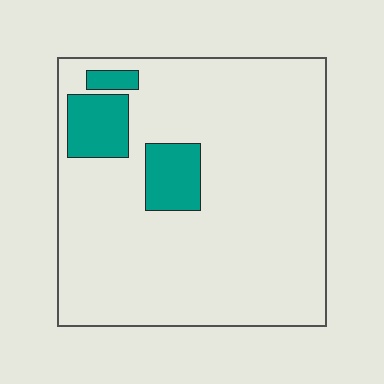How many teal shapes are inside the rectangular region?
3.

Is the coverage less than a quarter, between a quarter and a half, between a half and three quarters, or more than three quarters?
Less than a quarter.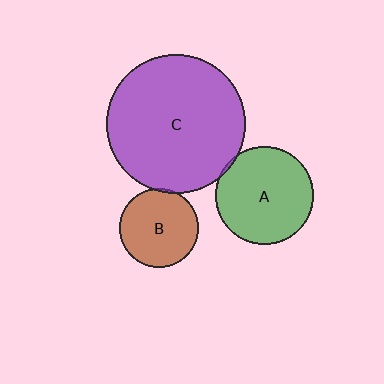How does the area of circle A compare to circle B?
Approximately 1.6 times.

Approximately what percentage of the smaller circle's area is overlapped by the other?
Approximately 5%.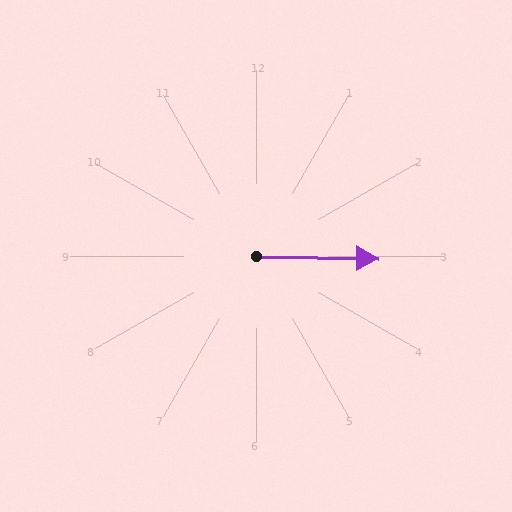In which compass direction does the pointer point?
East.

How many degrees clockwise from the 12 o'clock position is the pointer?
Approximately 91 degrees.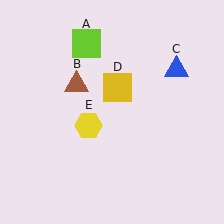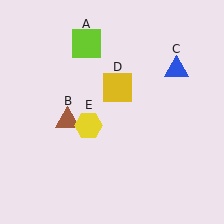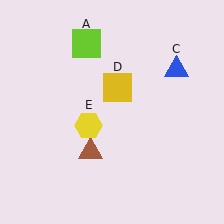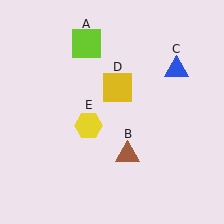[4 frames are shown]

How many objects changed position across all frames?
1 object changed position: brown triangle (object B).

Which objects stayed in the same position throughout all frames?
Lime square (object A) and blue triangle (object C) and yellow square (object D) and yellow hexagon (object E) remained stationary.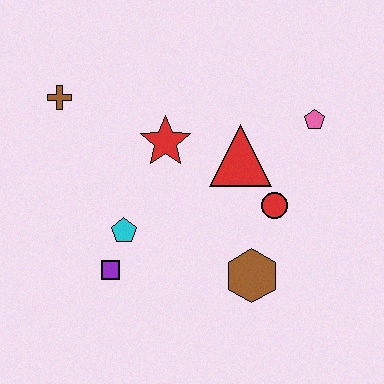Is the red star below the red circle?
No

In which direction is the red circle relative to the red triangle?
The red circle is below the red triangle.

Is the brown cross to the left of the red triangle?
Yes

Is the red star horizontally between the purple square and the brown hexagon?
Yes